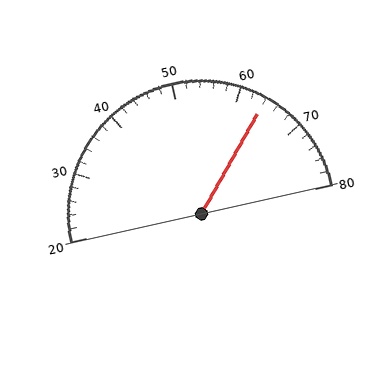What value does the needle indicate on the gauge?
The needle indicates approximately 64.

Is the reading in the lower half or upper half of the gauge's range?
The reading is in the upper half of the range (20 to 80).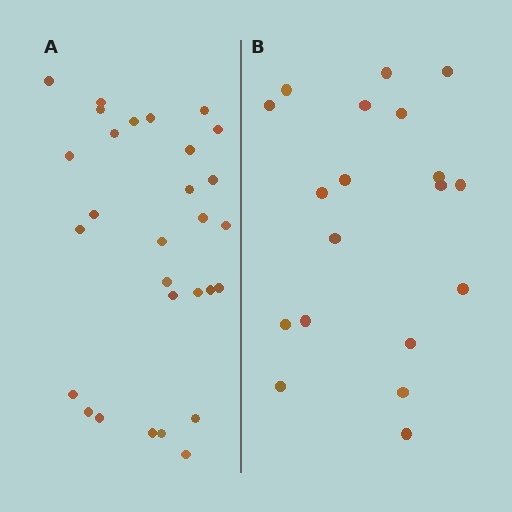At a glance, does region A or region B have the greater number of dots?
Region A (the left region) has more dots.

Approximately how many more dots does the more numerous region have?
Region A has roughly 10 or so more dots than region B.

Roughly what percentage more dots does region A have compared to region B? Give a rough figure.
About 55% more.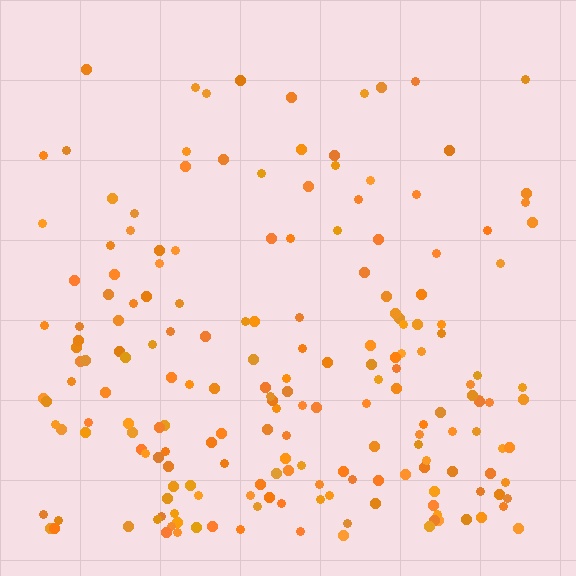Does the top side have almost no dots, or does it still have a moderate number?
Still a moderate number, just noticeably fewer than the bottom.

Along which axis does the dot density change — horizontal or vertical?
Vertical.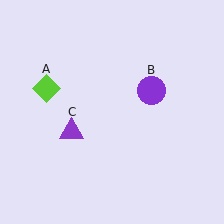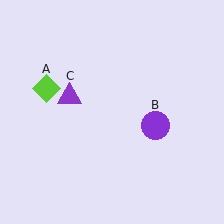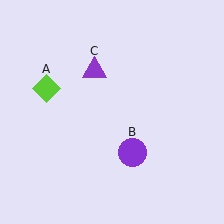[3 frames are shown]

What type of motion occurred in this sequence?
The purple circle (object B), purple triangle (object C) rotated clockwise around the center of the scene.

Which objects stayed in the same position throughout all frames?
Lime diamond (object A) remained stationary.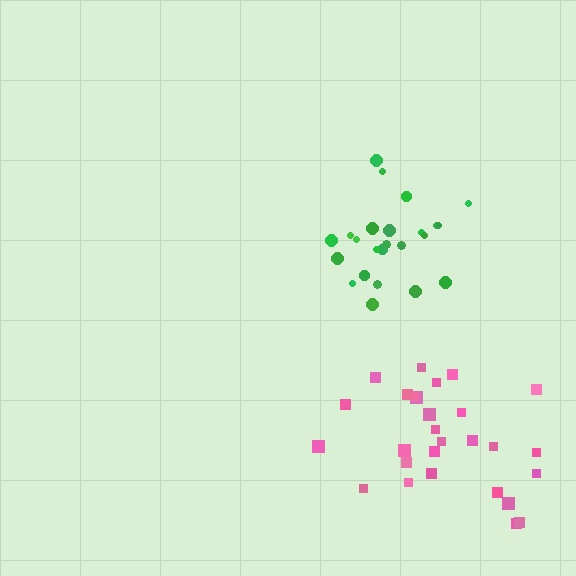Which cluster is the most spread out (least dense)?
Pink.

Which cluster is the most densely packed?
Green.